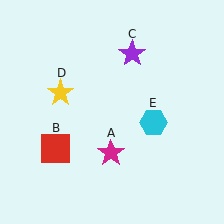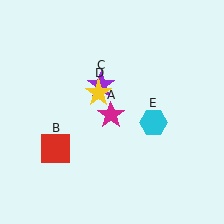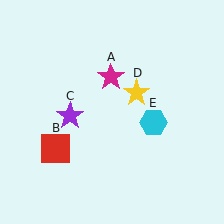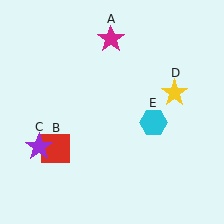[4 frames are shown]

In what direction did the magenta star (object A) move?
The magenta star (object A) moved up.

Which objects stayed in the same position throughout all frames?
Red square (object B) and cyan hexagon (object E) remained stationary.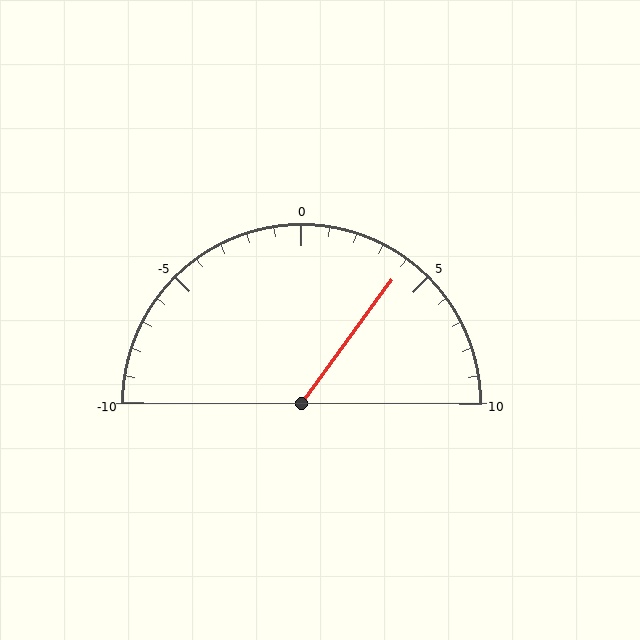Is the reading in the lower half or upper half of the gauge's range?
The reading is in the upper half of the range (-10 to 10).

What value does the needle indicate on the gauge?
The needle indicates approximately 4.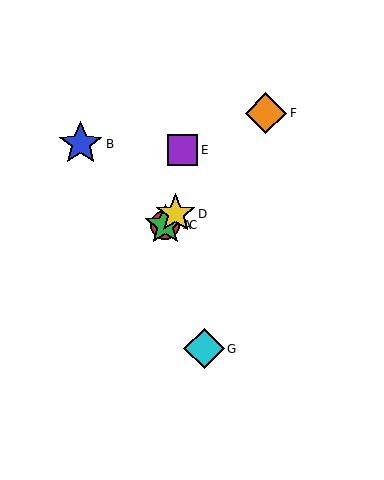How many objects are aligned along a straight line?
4 objects (A, C, D, F) are aligned along a straight line.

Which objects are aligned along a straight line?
Objects A, C, D, F are aligned along a straight line.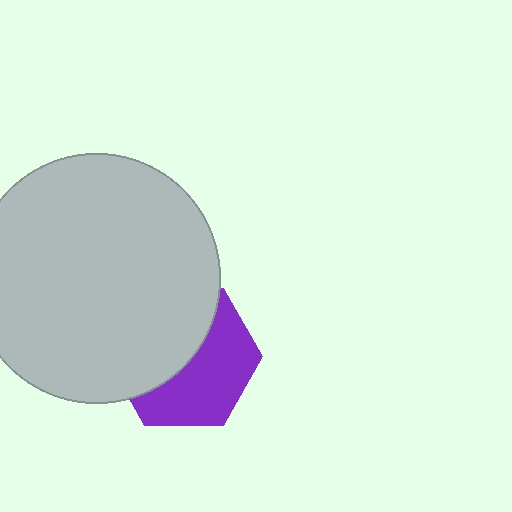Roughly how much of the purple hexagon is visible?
About half of it is visible (roughly 50%).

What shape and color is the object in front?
The object in front is a light gray circle.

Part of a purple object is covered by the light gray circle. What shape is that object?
It is a hexagon.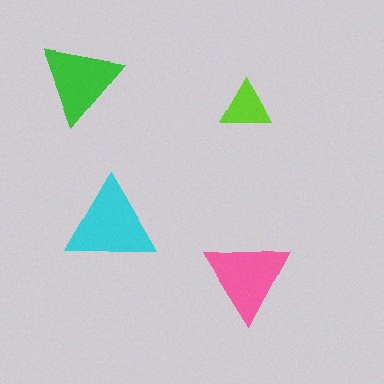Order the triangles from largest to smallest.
the cyan one, the pink one, the green one, the lime one.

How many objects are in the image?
There are 4 objects in the image.